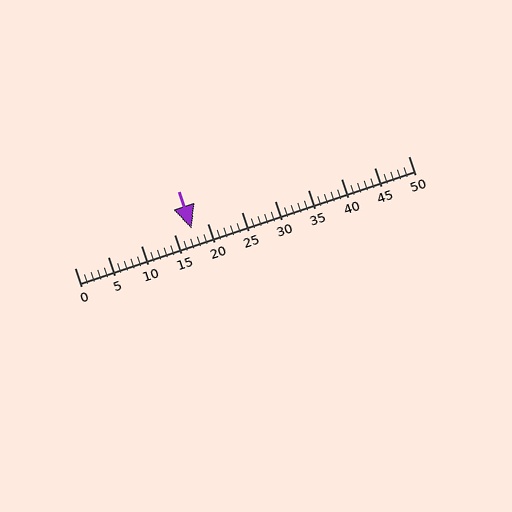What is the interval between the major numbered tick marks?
The major tick marks are spaced 5 units apart.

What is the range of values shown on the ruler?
The ruler shows values from 0 to 50.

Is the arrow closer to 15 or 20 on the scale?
The arrow is closer to 20.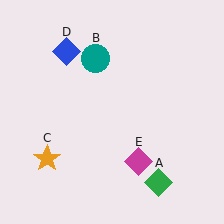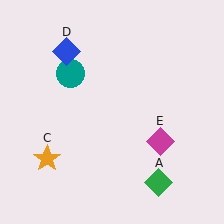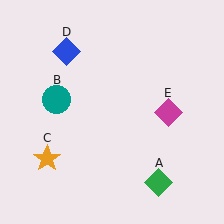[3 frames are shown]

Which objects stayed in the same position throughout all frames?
Green diamond (object A) and orange star (object C) and blue diamond (object D) remained stationary.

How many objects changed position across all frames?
2 objects changed position: teal circle (object B), magenta diamond (object E).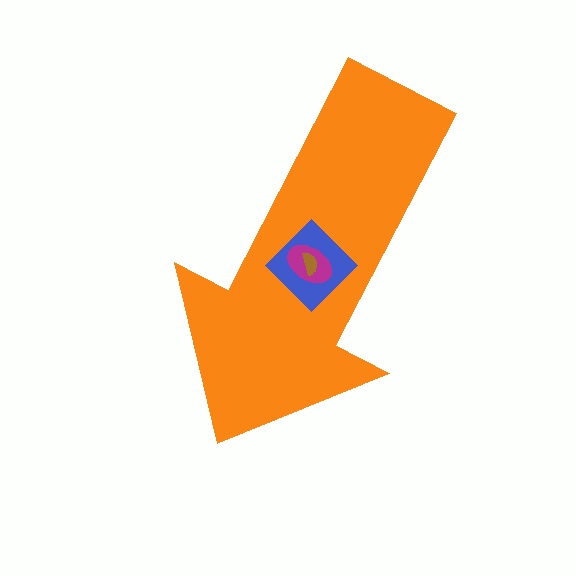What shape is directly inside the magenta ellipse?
The brown semicircle.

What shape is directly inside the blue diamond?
The magenta ellipse.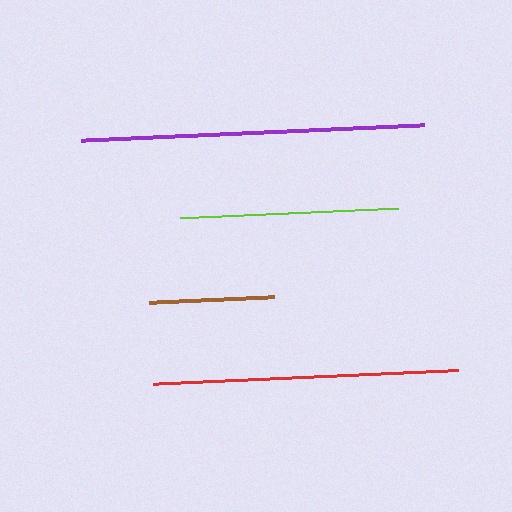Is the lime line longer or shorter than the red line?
The red line is longer than the lime line.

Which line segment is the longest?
The purple line is the longest at approximately 344 pixels.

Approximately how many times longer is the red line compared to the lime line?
The red line is approximately 1.4 times the length of the lime line.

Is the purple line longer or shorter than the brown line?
The purple line is longer than the brown line.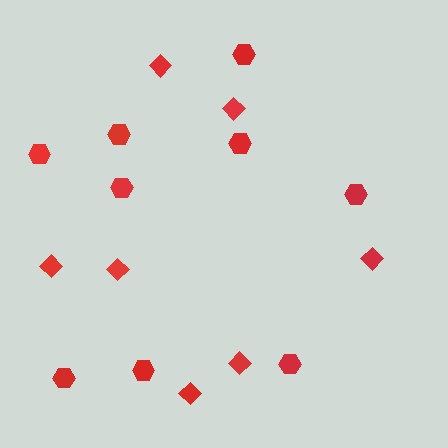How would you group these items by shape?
There are 2 groups: one group of diamonds (7) and one group of hexagons (9).